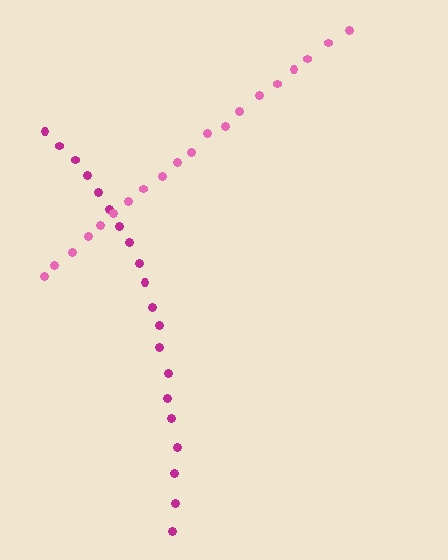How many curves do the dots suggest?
There are 2 distinct paths.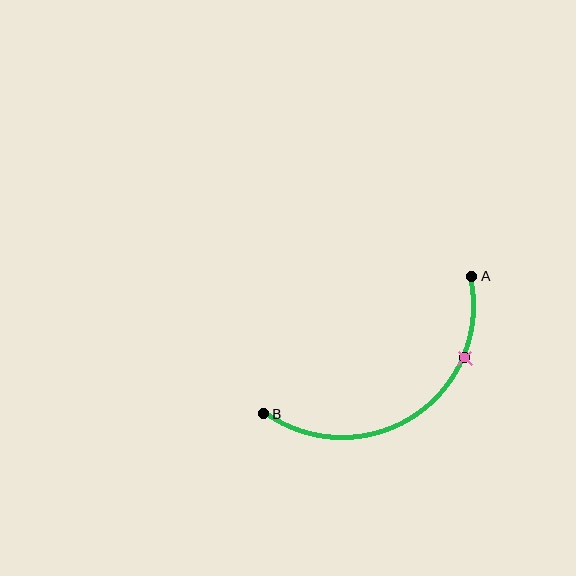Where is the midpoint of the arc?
The arc midpoint is the point on the curve farthest from the straight line joining A and B. It sits below that line.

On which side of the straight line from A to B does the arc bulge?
The arc bulges below the straight line connecting A and B.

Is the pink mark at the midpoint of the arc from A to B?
No. The pink mark lies on the arc but is closer to endpoint A. The arc midpoint would be at the point on the curve equidistant along the arc from both A and B.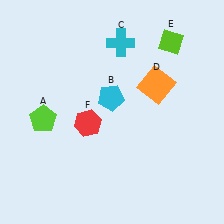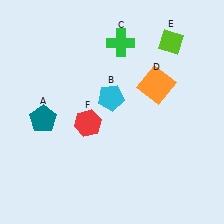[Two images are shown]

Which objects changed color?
A changed from lime to teal. C changed from cyan to green.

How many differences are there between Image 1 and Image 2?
There are 2 differences between the two images.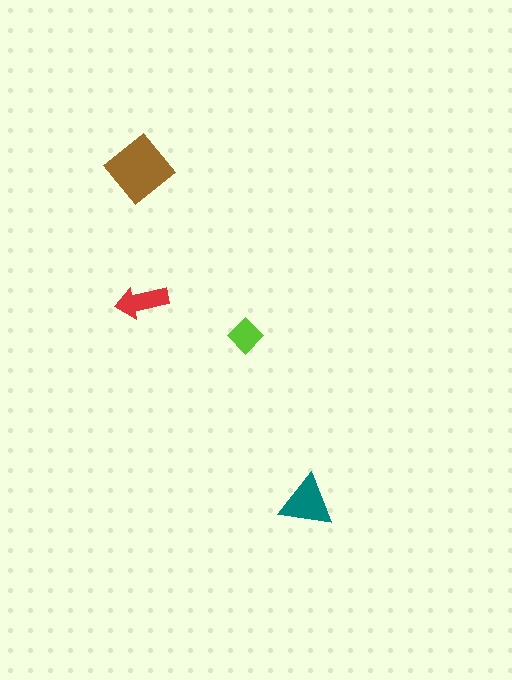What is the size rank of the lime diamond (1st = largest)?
4th.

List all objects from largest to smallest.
The brown diamond, the teal triangle, the red arrow, the lime diamond.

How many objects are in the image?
There are 4 objects in the image.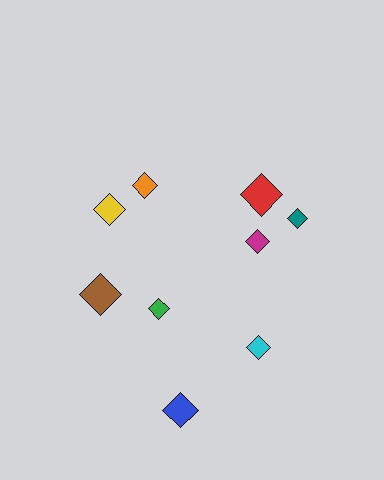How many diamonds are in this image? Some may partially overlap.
There are 9 diamonds.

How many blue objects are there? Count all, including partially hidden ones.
There is 1 blue object.